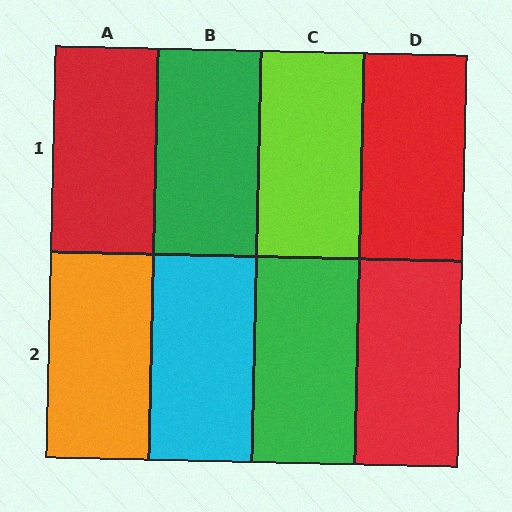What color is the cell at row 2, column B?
Cyan.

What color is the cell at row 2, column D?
Red.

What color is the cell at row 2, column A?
Orange.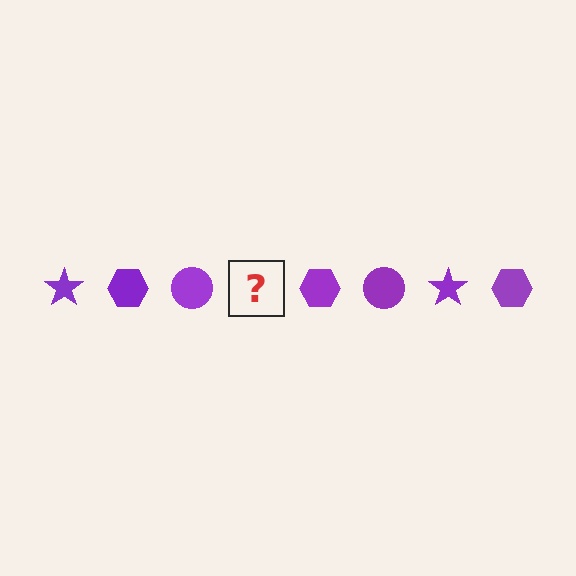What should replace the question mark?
The question mark should be replaced with a purple star.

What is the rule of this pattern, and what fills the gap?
The rule is that the pattern cycles through star, hexagon, circle shapes in purple. The gap should be filled with a purple star.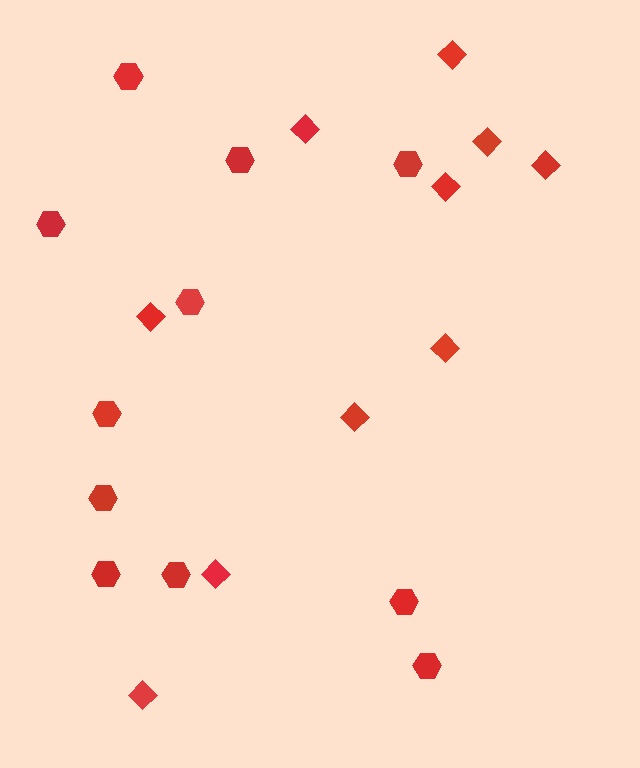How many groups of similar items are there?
There are 2 groups: one group of hexagons (11) and one group of diamonds (10).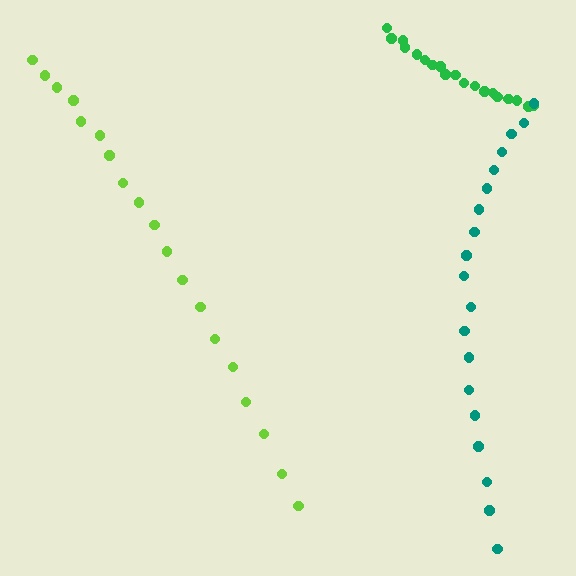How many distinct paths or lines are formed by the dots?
There are 3 distinct paths.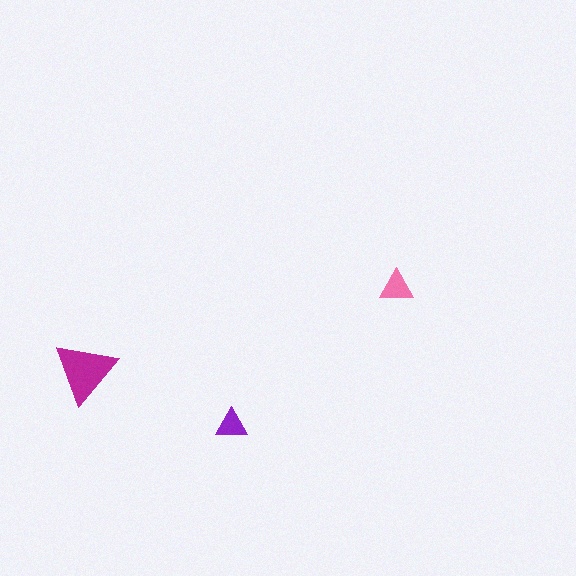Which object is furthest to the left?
The magenta triangle is leftmost.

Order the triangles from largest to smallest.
the magenta one, the pink one, the purple one.